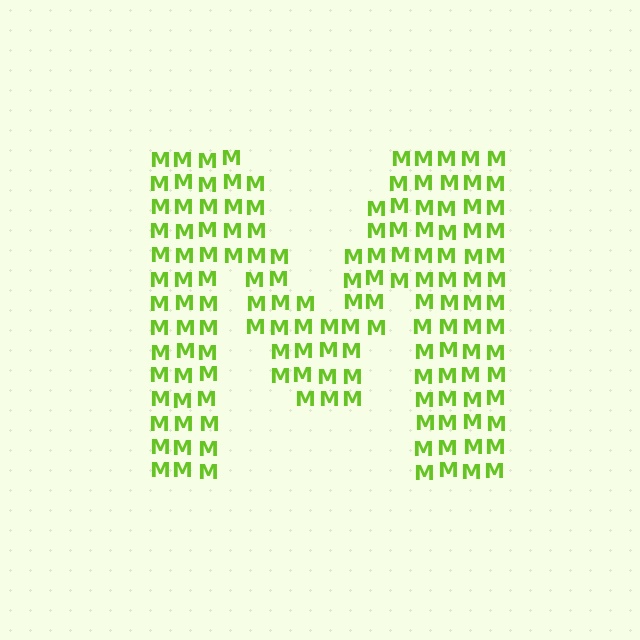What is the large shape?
The large shape is the letter M.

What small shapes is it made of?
It is made of small letter M's.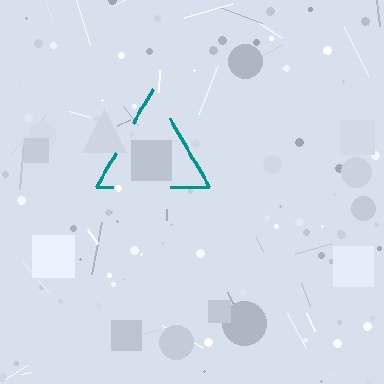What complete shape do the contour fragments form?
The contour fragments form a triangle.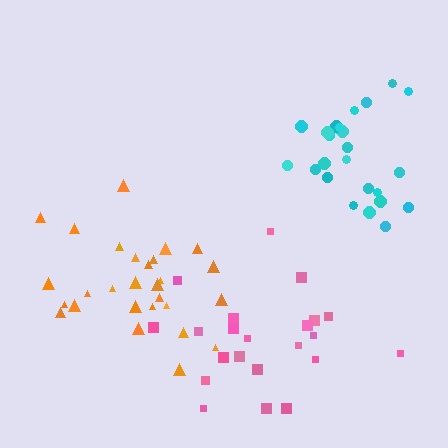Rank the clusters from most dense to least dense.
cyan, orange, pink.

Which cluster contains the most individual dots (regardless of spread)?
Orange (28).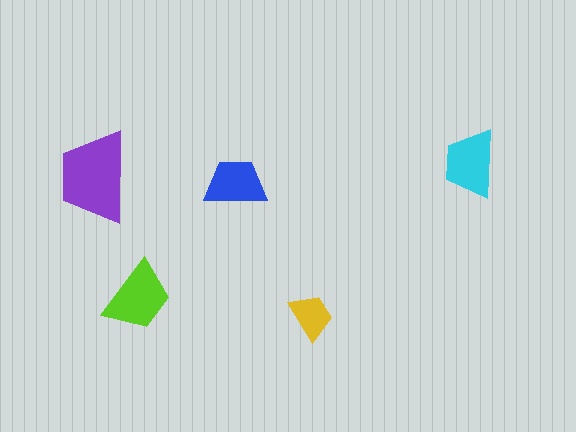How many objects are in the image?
There are 5 objects in the image.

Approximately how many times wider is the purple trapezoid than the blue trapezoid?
About 1.5 times wider.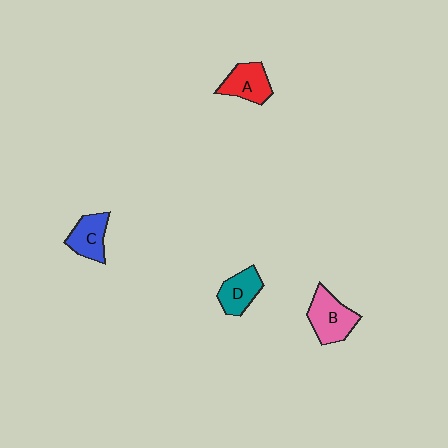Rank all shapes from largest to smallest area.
From largest to smallest: B (pink), A (red), D (teal), C (blue).